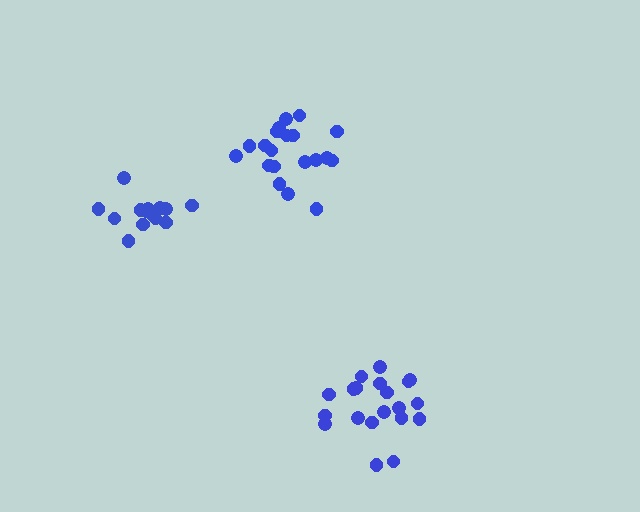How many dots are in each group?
Group 1: 20 dots, Group 2: 14 dots, Group 3: 20 dots (54 total).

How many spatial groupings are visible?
There are 3 spatial groupings.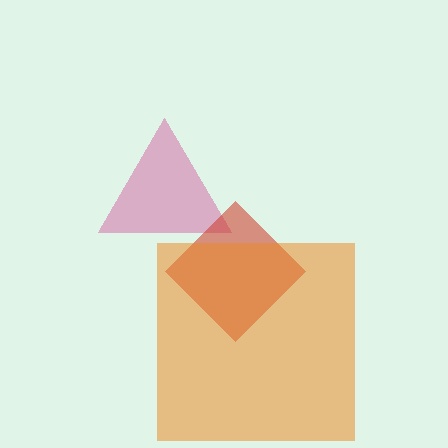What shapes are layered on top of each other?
The layered shapes are: a magenta triangle, a red diamond, an orange square.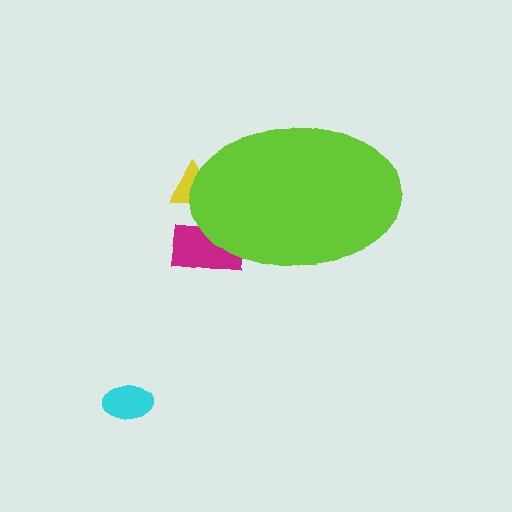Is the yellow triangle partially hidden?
Yes, the yellow triangle is partially hidden behind the lime ellipse.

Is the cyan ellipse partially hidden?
No, the cyan ellipse is fully visible.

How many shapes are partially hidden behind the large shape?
2 shapes are partially hidden.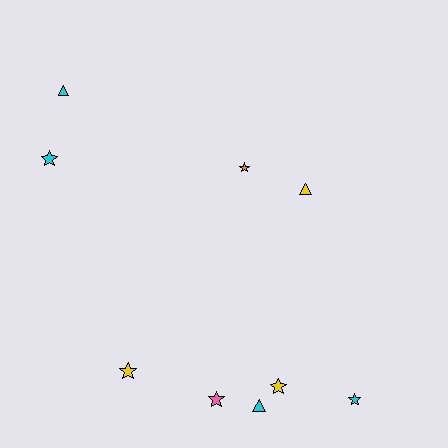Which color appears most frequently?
Cyan, with 4 objects.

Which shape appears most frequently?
Star, with 6 objects.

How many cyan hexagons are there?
There are no cyan hexagons.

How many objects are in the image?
There are 9 objects.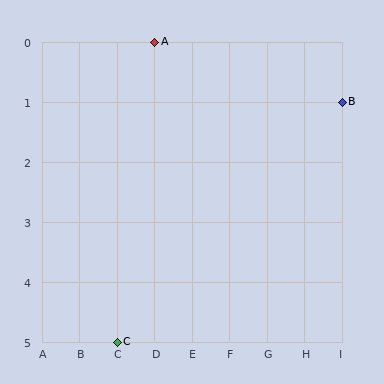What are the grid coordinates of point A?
Point A is at grid coordinates (D, 0).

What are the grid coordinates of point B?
Point B is at grid coordinates (I, 1).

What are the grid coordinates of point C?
Point C is at grid coordinates (C, 5).